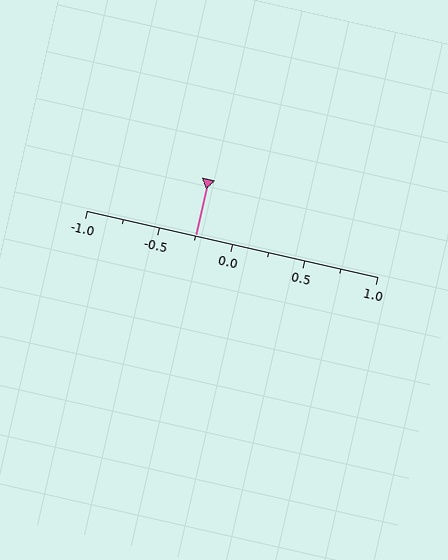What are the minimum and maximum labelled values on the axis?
The axis runs from -1.0 to 1.0.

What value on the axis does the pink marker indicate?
The marker indicates approximately -0.25.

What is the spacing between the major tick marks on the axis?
The major ticks are spaced 0.5 apart.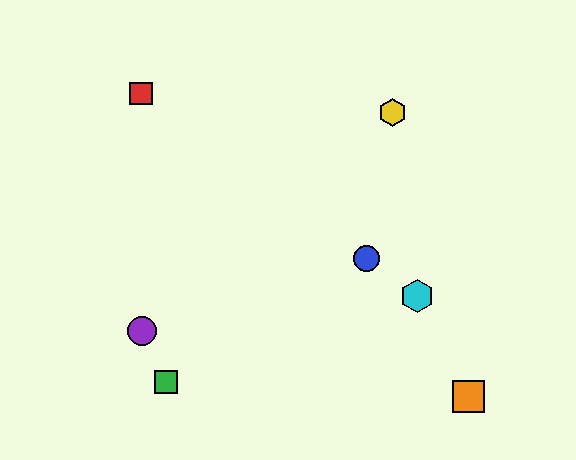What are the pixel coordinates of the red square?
The red square is at (141, 94).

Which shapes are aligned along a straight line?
The red square, the blue circle, the cyan hexagon are aligned along a straight line.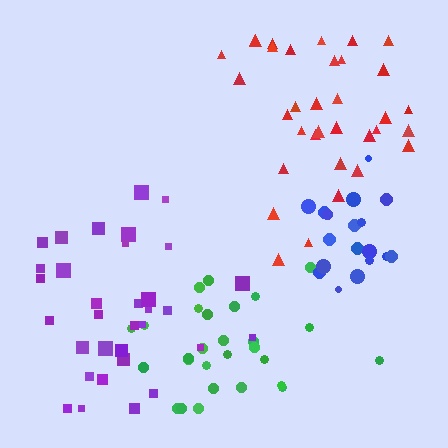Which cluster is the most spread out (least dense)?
Red.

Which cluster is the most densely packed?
Blue.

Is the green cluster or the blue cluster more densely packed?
Blue.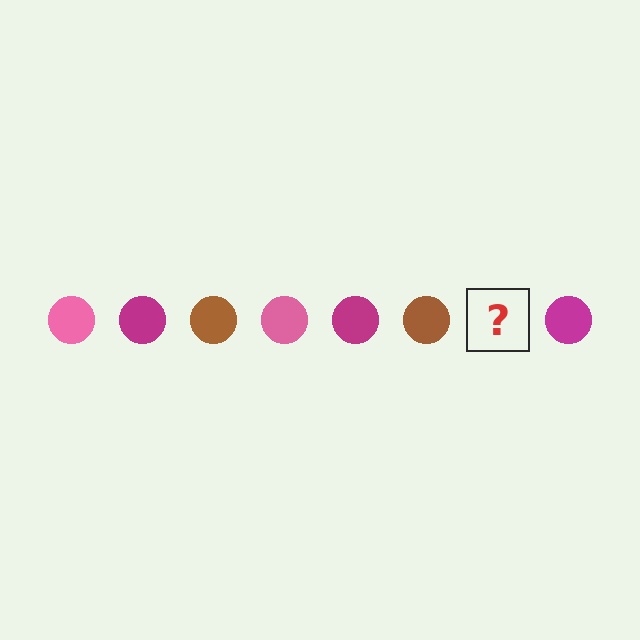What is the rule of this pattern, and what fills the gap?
The rule is that the pattern cycles through pink, magenta, brown circles. The gap should be filled with a pink circle.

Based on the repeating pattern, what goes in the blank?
The blank should be a pink circle.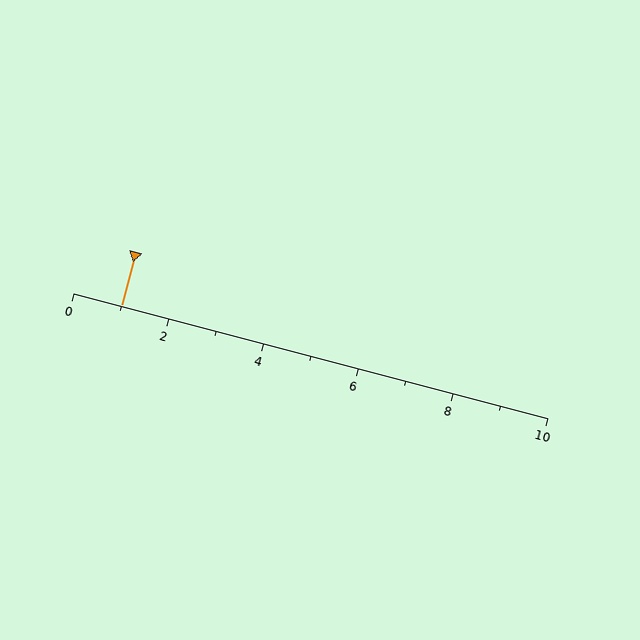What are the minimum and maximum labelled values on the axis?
The axis runs from 0 to 10.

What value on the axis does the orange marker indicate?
The marker indicates approximately 1.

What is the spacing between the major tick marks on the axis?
The major ticks are spaced 2 apart.